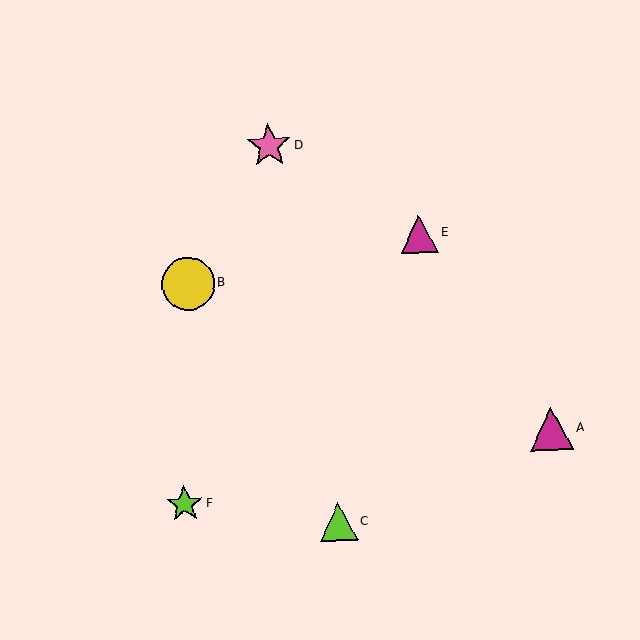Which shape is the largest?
The yellow circle (labeled B) is the largest.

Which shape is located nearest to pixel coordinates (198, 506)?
The lime star (labeled F) at (185, 504) is nearest to that location.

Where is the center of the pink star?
The center of the pink star is at (269, 146).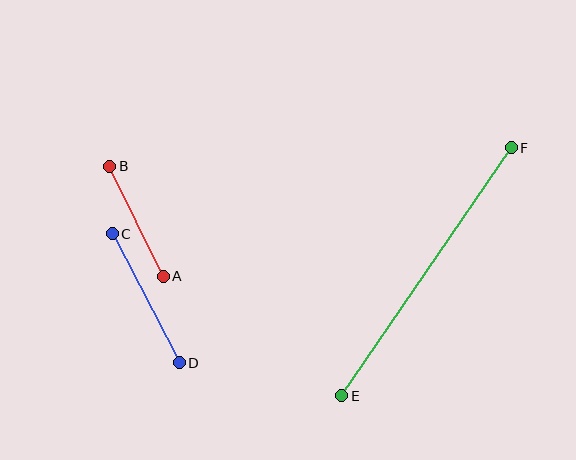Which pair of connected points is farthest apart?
Points E and F are farthest apart.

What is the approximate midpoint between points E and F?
The midpoint is at approximately (427, 272) pixels.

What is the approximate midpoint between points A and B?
The midpoint is at approximately (137, 221) pixels.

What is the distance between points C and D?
The distance is approximately 146 pixels.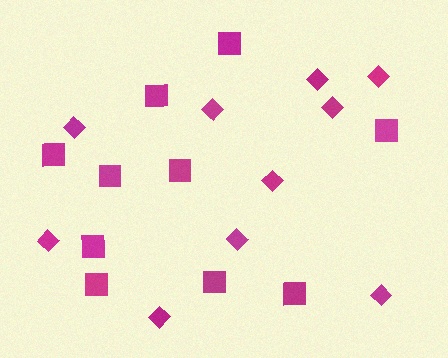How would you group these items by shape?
There are 2 groups: one group of diamonds (10) and one group of squares (10).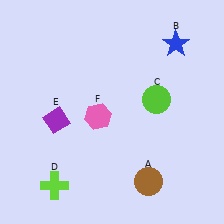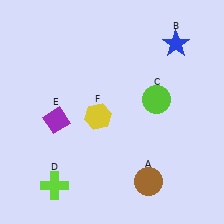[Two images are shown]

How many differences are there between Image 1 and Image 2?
There is 1 difference between the two images.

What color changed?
The hexagon (F) changed from pink in Image 1 to yellow in Image 2.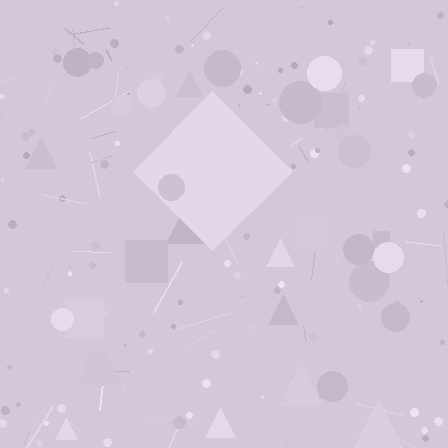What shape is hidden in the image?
A diamond is hidden in the image.